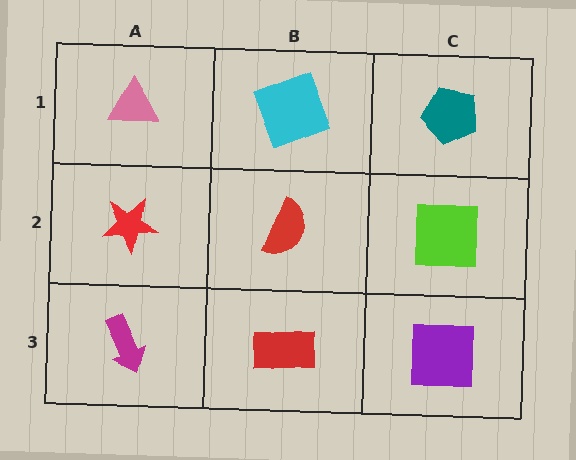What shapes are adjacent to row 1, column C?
A lime square (row 2, column C), a cyan square (row 1, column B).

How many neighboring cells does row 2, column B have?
4.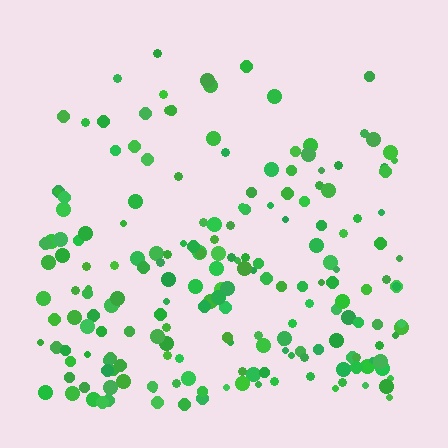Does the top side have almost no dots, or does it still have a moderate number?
Still a moderate number, just noticeably fewer than the bottom.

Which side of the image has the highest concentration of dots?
The bottom.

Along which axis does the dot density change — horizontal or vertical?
Vertical.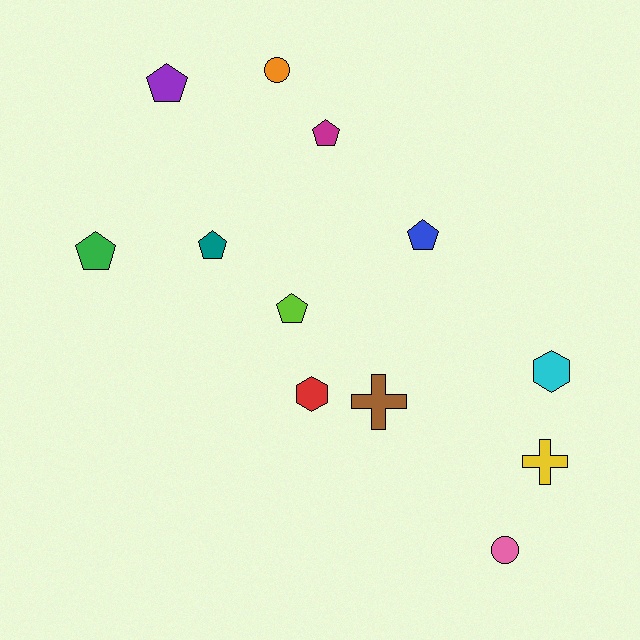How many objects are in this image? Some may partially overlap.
There are 12 objects.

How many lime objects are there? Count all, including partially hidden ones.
There is 1 lime object.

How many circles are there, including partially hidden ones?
There are 2 circles.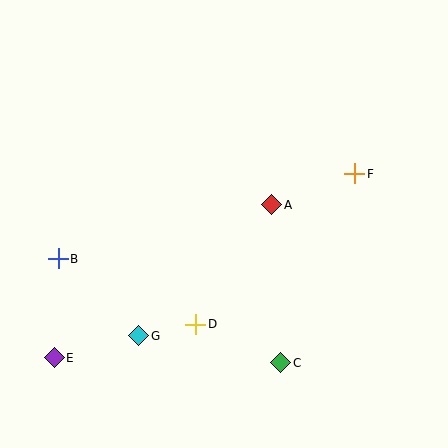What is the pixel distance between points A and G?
The distance between A and G is 187 pixels.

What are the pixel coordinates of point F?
Point F is at (355, 174).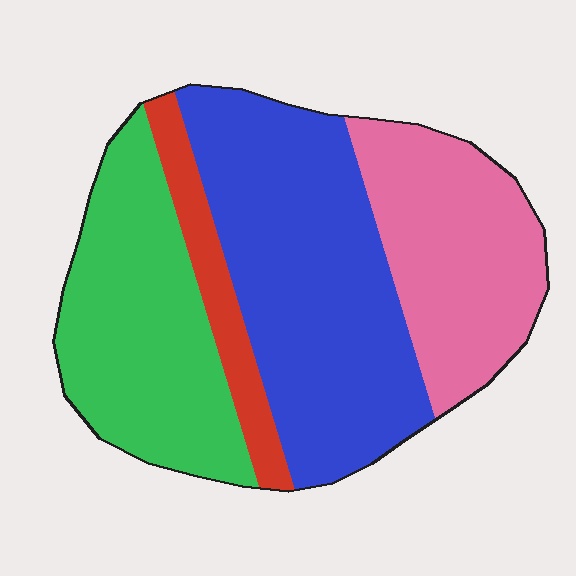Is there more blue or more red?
Blue.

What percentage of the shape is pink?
Pink takes up between a sixth and a third of the shape.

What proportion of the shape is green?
Green takes up about one quarter (1/4) of the shape.